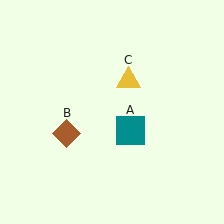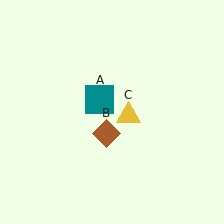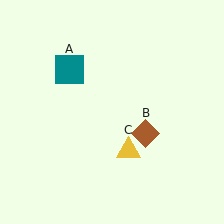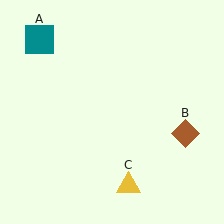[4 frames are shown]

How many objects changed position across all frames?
3 objects changed position: teal square (object A), brown diamond (object B), yellow triangle (object C).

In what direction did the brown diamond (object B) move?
The brown diamond (object B) moved right.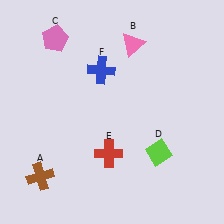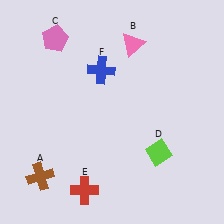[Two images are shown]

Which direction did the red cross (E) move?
The red cross (E) moved down.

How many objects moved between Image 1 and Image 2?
1 object moved between the two images.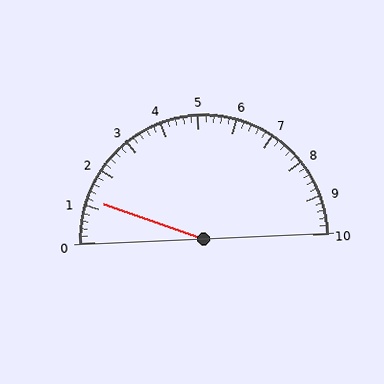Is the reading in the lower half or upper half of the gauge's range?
The reading is in the lower half of the range (0 to 10).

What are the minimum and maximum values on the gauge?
The gauge ranges from 0 to 10.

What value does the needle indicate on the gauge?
The needle indicates approximately 1.2.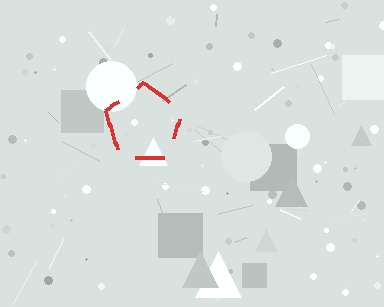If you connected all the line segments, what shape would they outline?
They would outline a pentagon.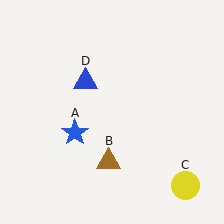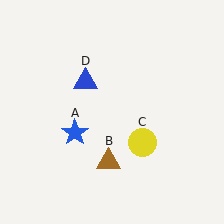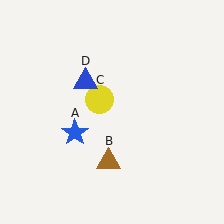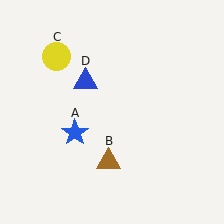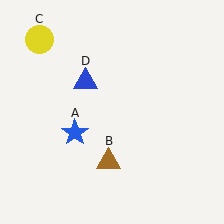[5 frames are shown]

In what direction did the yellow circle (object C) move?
The yellow circle (object C) moved up and to the left.